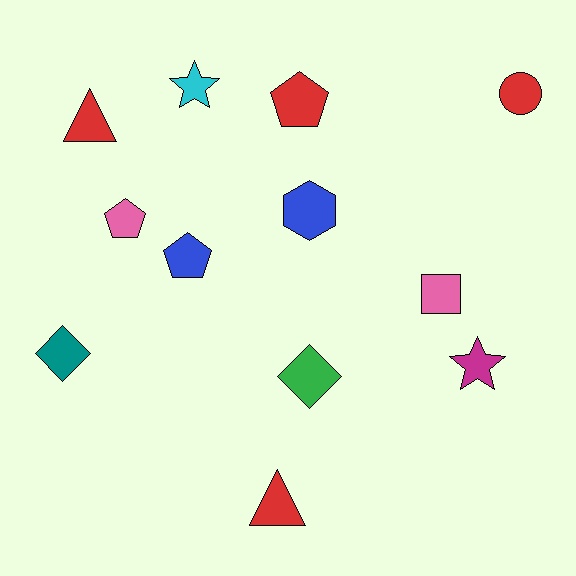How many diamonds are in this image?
There are 2 diamonds.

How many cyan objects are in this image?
There is 1 cyan object.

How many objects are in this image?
There are 12 objects.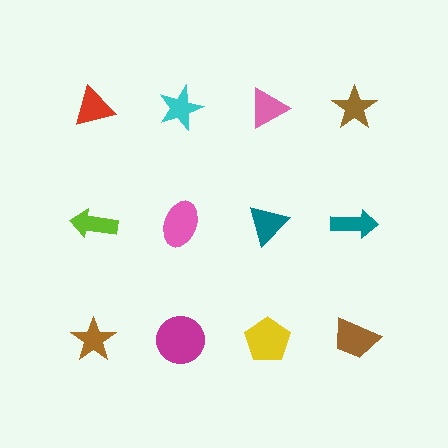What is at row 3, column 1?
A brown star.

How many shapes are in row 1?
4 shapes.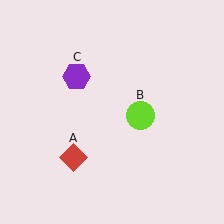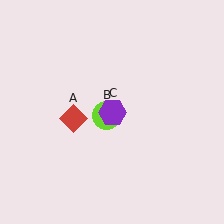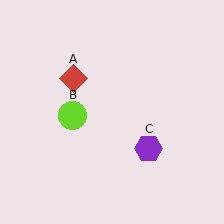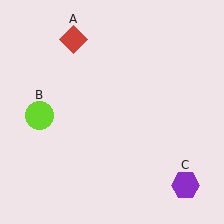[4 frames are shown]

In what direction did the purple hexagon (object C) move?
The purple hexagon (object C) moved down and to the right.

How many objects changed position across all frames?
3 objects changed position: red diamond (object A), lime circle (object B), purple hexagon (object C).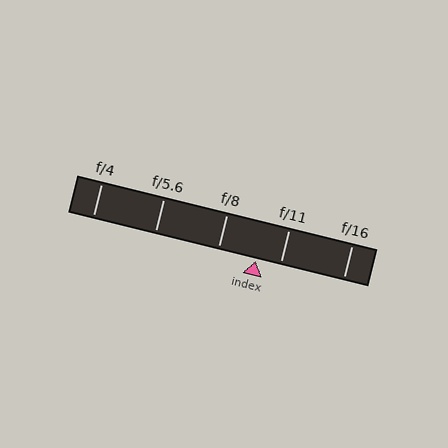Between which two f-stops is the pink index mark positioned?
The index mark is between f/8 and f/11.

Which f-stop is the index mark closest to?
The index mark is closest to f/11.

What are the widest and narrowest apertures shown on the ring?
The widest aperture shown is f/4 and the narrowest is f/16.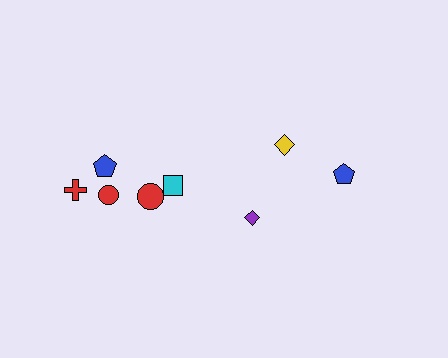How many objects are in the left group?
There are 5 objects.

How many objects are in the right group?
There are 3 objects.